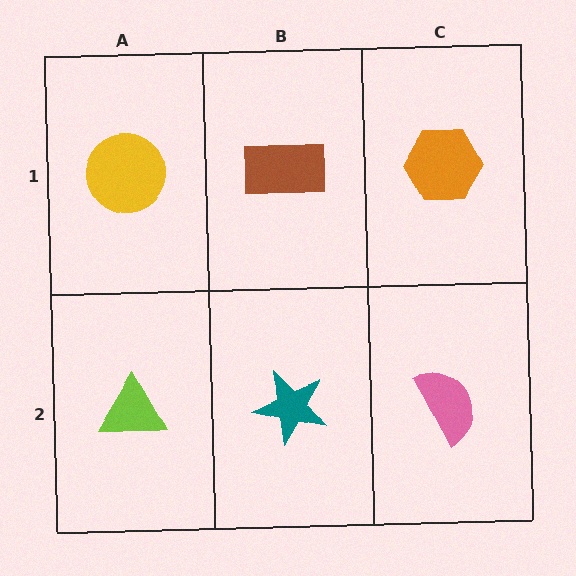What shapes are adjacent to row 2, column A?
A yellow circle (row 1, column A), a teal star (row 2, column B).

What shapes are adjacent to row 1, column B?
A teal star (row 2, column B), a yellow circle (row 1, column A), an orange hexagon (row 1, column C).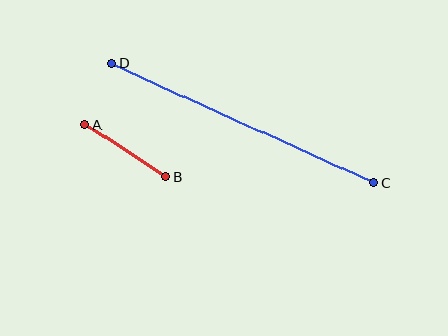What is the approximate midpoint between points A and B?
The midpoint is at approximately (126, 151) pixels.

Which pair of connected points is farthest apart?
Points C and D are farthest apart.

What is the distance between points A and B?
The distance is approximately 96 pixels.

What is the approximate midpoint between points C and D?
The midpoint is at approximately (243, 123) pixels.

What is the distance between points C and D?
The distance is approximately 288 pixels.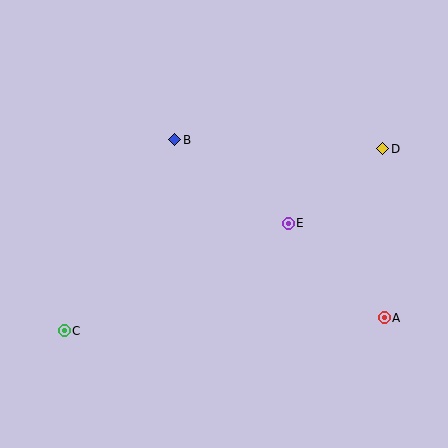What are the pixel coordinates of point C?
Point C is at (64, 331).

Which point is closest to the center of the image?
Point E at (288, 223) is closest to the center.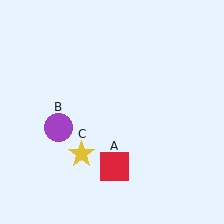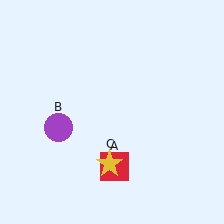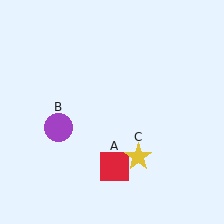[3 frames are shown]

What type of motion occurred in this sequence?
The yellow star (object C) rotated counterclockwise around the center of the scene.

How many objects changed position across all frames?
1 object changed position: yellow star (object C).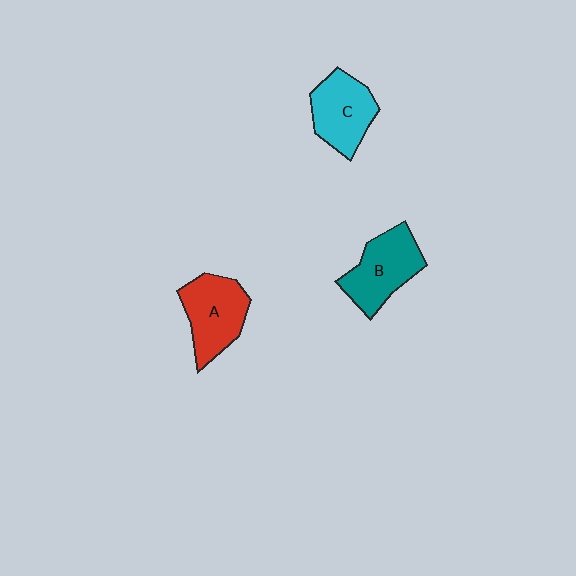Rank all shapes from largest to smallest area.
From largest to smallest: B (teal), A (red), C (cyan).